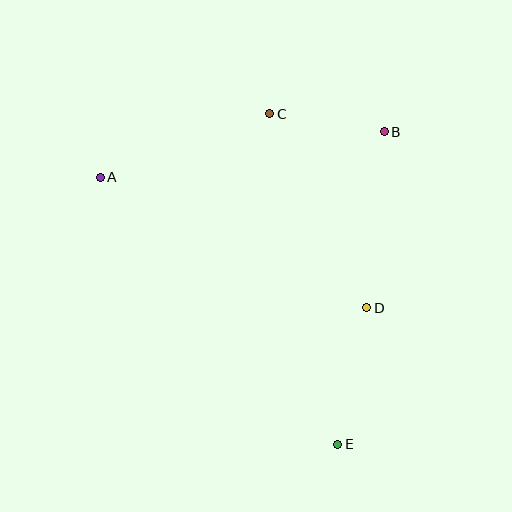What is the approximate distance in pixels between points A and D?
The distance between A and D is approximately 297 pixels.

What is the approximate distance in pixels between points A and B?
The distance between A and B is approximately 288 pixels.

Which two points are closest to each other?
Points B and C are closest to each other.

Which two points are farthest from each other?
Points A and E are farthest from each other.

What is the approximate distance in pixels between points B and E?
The distance between B and E is approximately 316 pixels.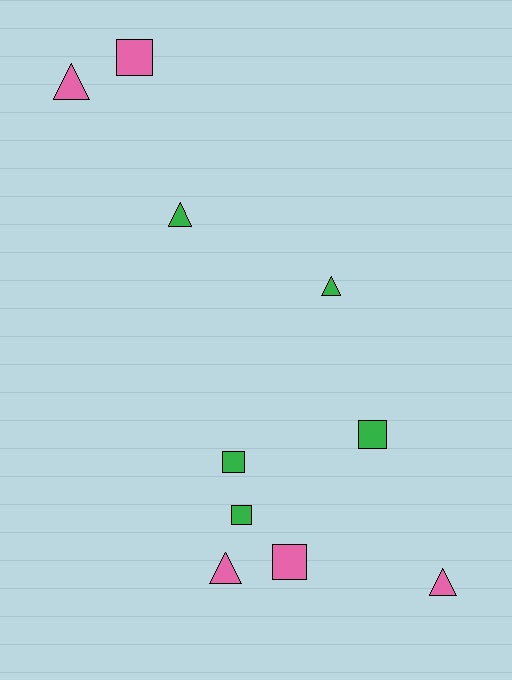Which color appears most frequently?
Pink, with 5 objects.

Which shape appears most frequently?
Triangle, with 5 objects.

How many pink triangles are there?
There are 3 pink triangles.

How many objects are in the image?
There are 10 objects.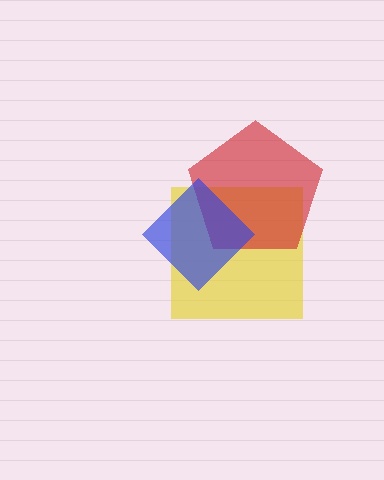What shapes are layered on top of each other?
The layered shapes are: a yellow square, a red pentagon, a blue diamond.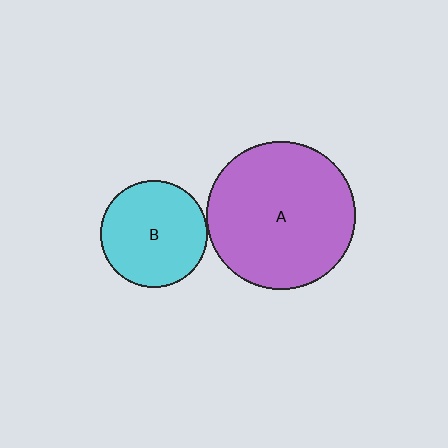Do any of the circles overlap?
No, none of the circles overlap.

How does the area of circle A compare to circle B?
Approximately 1.9 times.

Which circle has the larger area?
Circle A (purple).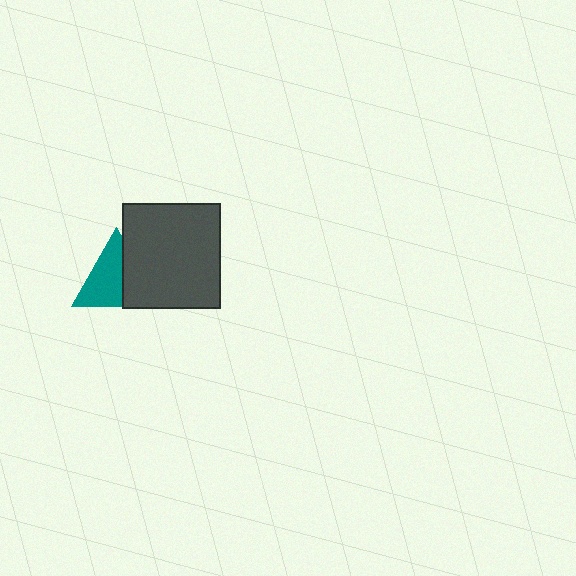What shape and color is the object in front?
The object in front is a dark gray rectangle.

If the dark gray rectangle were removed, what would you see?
You would see the complete teal triangle.